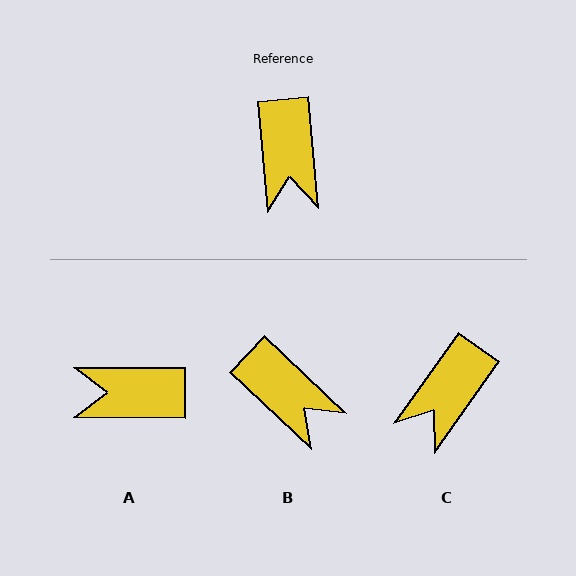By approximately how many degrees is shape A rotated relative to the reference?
Approximately 95 degrees clockwise.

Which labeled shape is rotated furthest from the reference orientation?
A, about 95 degrees away.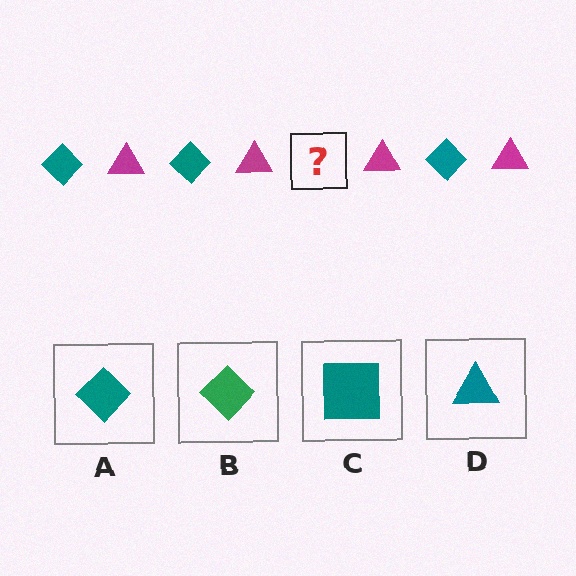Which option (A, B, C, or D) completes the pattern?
A.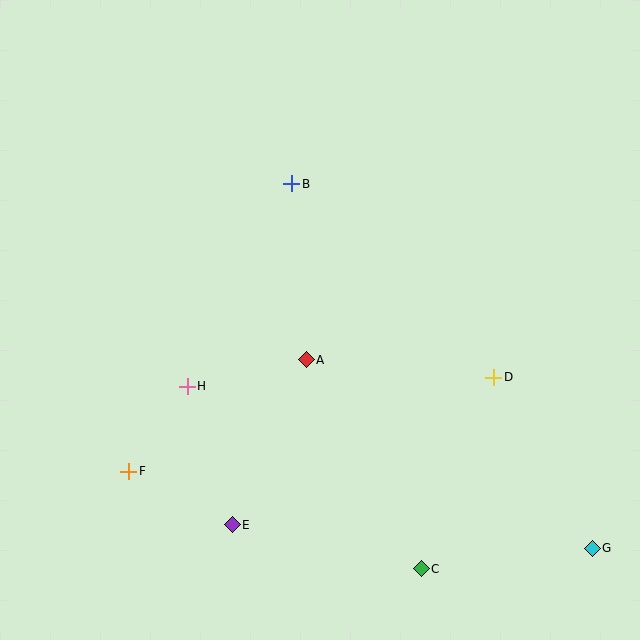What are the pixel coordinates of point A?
Point A is at (306, 360).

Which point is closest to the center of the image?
Point A at (306, 360) is closest to the center.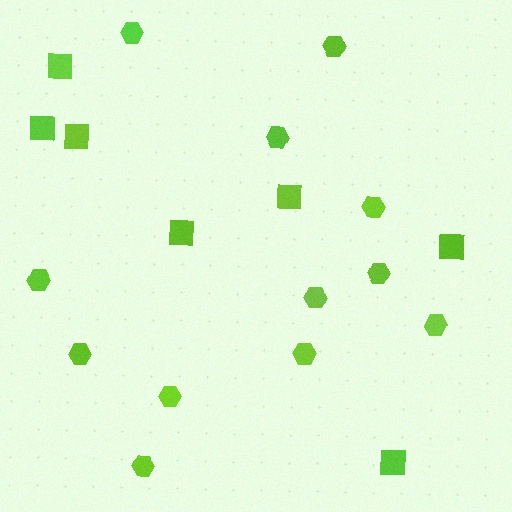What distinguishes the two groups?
There are 2 groups: one group of hexagons (12) and one group of squares (7).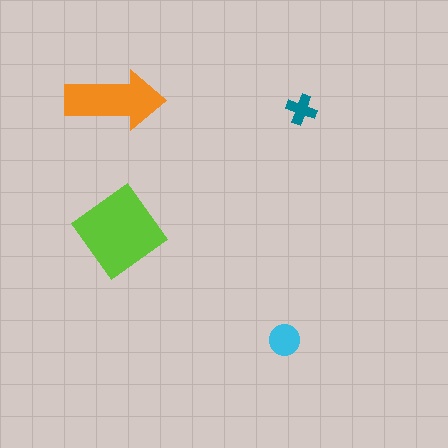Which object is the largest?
The lime diamond.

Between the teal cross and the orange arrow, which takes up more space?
The orange arrow.